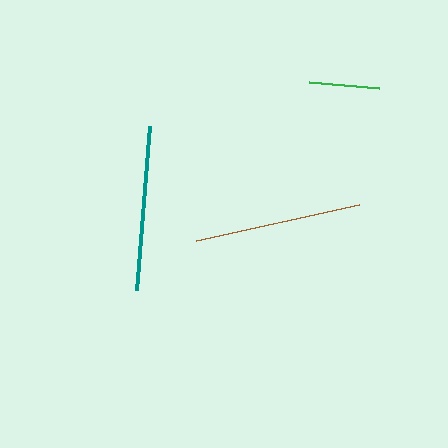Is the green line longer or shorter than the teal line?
The teal line is longer than the green line.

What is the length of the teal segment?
The teal segment is approximately 164 pixels long.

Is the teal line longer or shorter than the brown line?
The brown line is longer than the teal line.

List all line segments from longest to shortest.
From longest to shortest: brown, teal, green.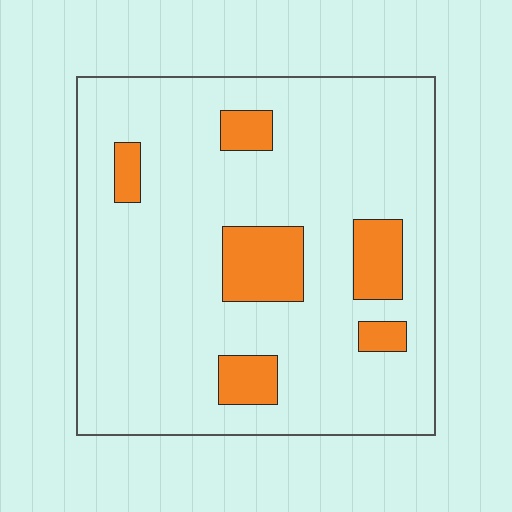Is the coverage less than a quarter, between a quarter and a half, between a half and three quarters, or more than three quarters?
Less than a quarter.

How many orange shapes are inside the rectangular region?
6.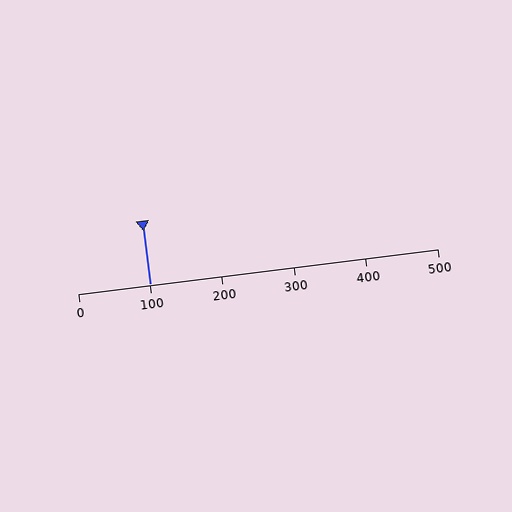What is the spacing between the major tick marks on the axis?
The major ticks are spaced 100 apart.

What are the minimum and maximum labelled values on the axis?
The axis runs from 0 to 500.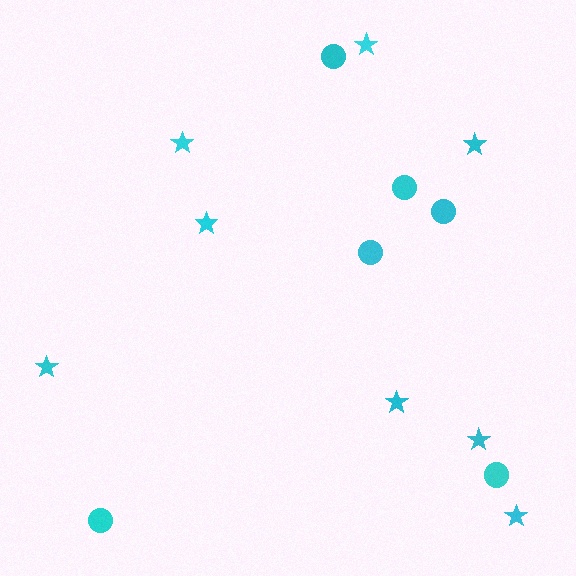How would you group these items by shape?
There are 2 groups: one group of stars (8) and one group of circles (6).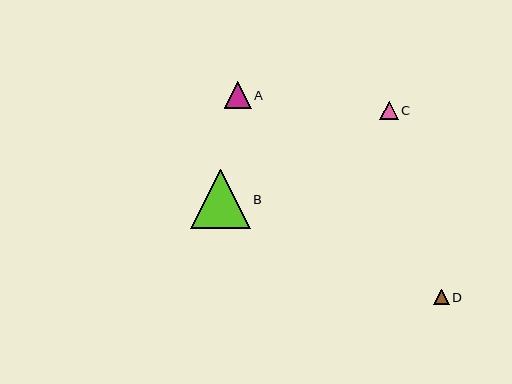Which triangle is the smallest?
Triangle D is the smallest with a size of approximately 15 pixels.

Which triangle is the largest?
Triangle B is the largest with a size of approximately 59 pixels.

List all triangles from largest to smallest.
From largest to smallest: B, A, C, D.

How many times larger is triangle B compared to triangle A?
Triangle B is approximately 2.2 times the size of triangle A.